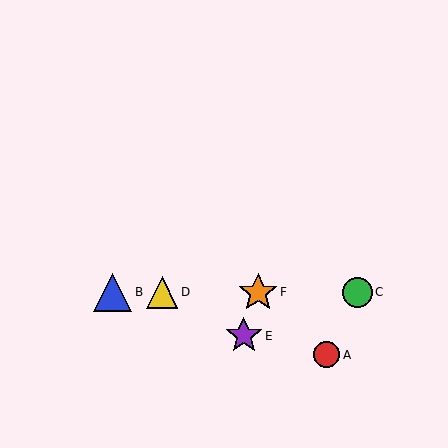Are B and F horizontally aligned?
Yes, both are at y≈292.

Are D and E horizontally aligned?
No, D is at y≈292 and E is at y≈336.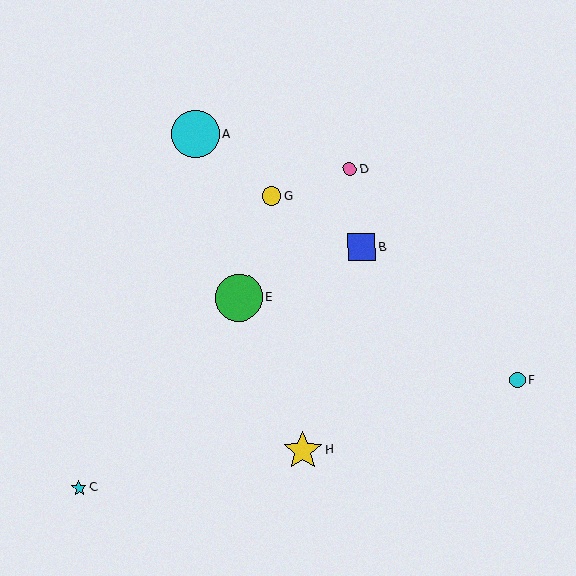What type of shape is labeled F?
Shape F is a cyan circle.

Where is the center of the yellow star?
The center of the yellow star is at (303, 450).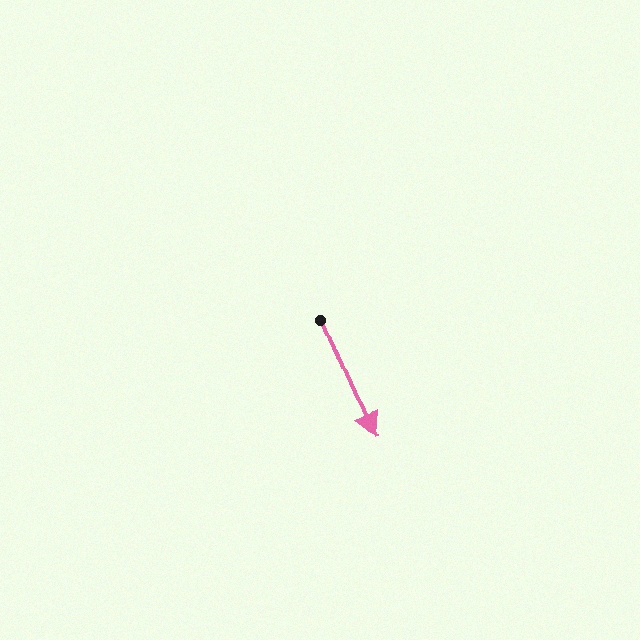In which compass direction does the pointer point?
Southeast.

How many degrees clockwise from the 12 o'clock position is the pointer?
Approximately 156 degrees.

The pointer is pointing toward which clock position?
Roughly 5 o'clock.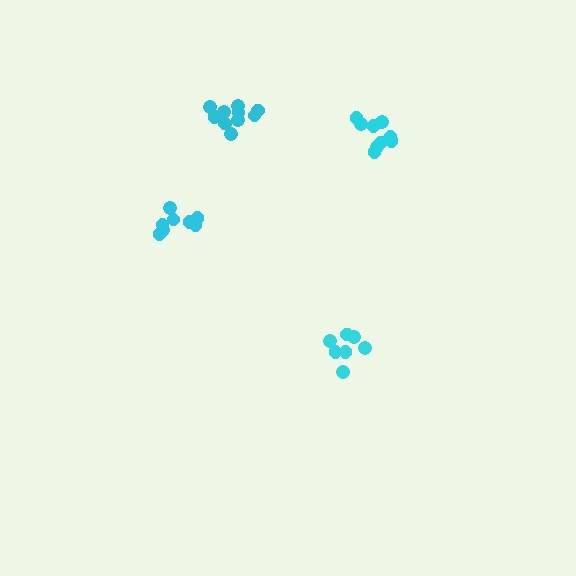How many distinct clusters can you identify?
There are 4 distinct clusters.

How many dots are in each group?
Group 1: 7 dots, Group 2: 8 dots, Group 3: 10 dots, Group 4: 10 dots (35 total).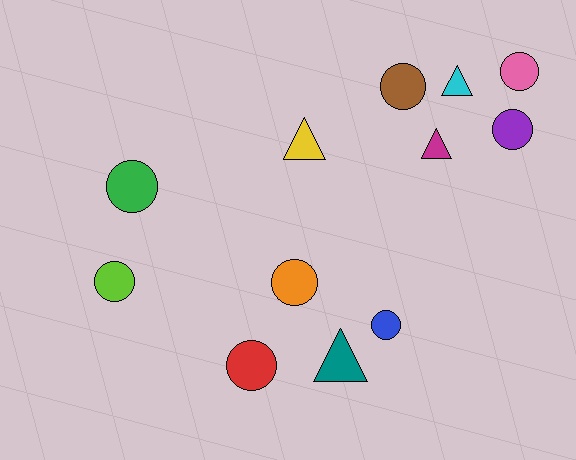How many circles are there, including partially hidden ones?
There are 8 circles.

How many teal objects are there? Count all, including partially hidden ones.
There is 1 teal object.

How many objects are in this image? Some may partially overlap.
There are 12 objects.